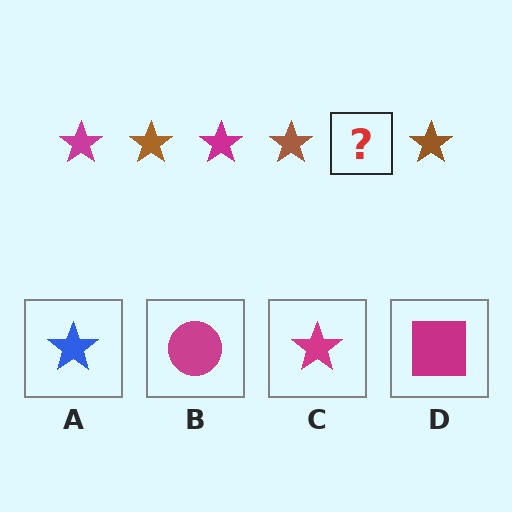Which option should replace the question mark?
Option C.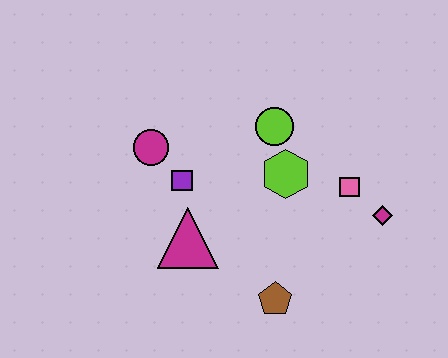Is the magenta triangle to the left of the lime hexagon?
Yes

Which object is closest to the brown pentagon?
The magenta triangle is closest to the brown pentagon.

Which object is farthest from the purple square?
The magenta diamond is farthest from the purple square.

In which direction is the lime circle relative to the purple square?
The lime circle is to the right of the purple square.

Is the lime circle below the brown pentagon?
No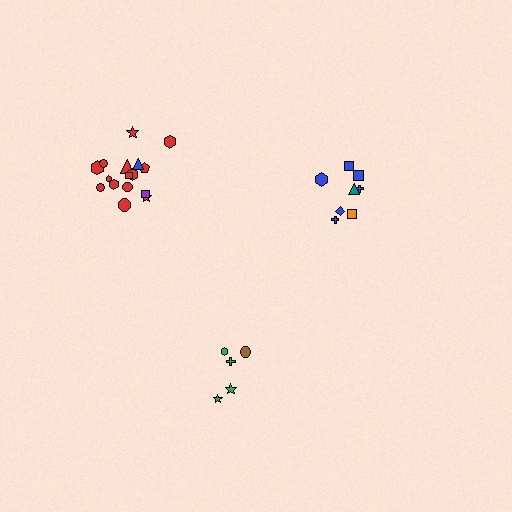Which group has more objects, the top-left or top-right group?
The top-left group.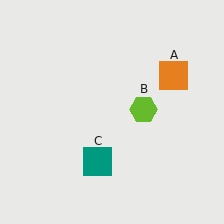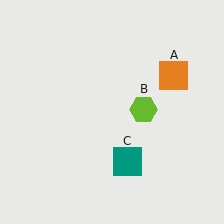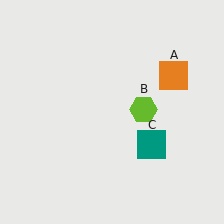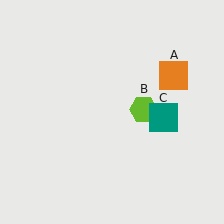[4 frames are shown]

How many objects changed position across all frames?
1 object changed position: teal square (object C).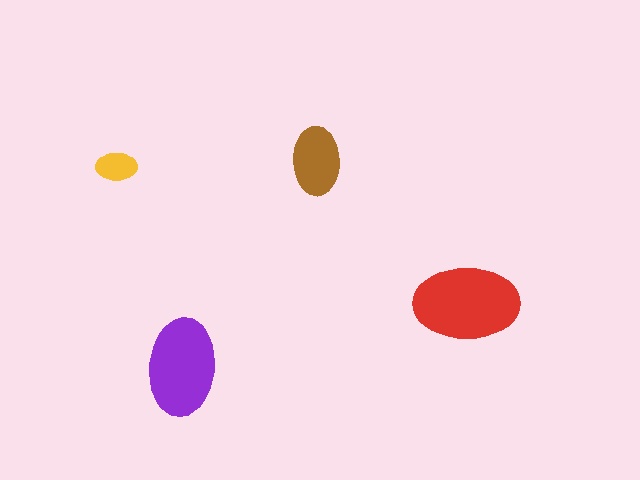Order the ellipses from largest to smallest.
the red one, the purple one, the brown one, the yellow one.